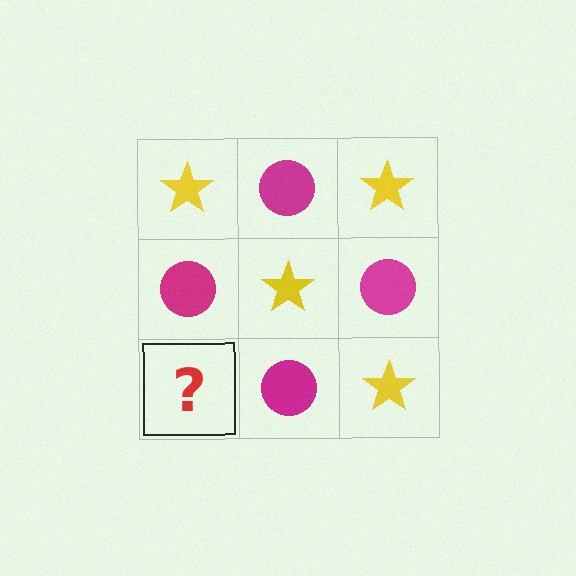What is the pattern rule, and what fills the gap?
The rule is that it alternates yellow star and magenta circle in a checkerboard pattern. The gap should be filled with a yellow star.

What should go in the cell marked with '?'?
The missing cell should contain a yellow star.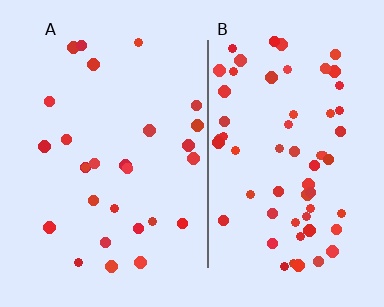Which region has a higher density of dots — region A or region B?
B (the right).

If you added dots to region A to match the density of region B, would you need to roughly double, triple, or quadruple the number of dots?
Approximately double.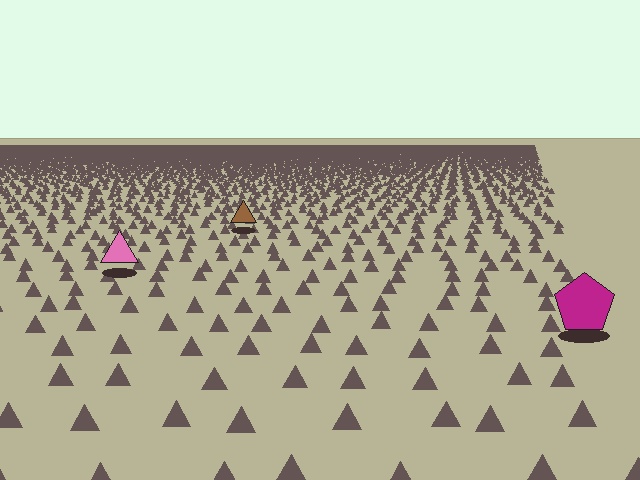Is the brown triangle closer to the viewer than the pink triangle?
No. The pink triangle is closer — you can tell from the texture gradient: the ground texture is coarser near it.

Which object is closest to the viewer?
The magenta pentagon is closest. The texture marks near it are larger and more spread out.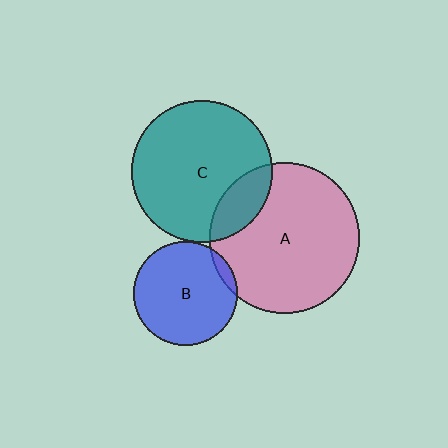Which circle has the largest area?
Circle A (pink).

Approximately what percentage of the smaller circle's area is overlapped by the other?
Approximately 5%.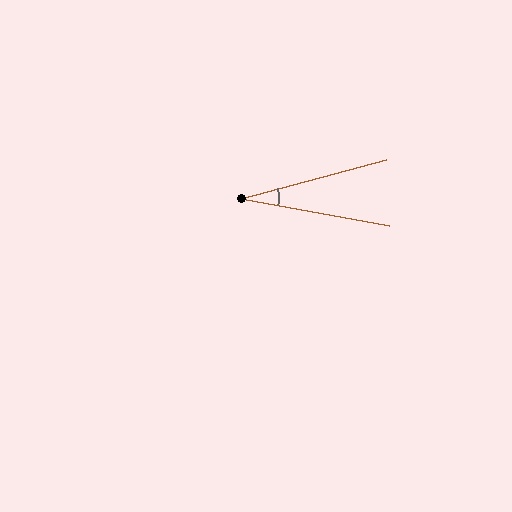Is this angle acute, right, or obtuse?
It is acute.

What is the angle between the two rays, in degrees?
Approximately 26 degrees.